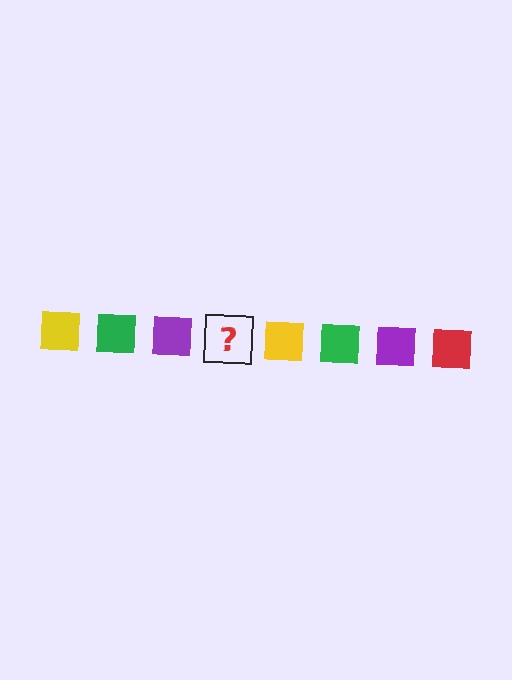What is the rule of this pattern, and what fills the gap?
The rule is that the pattern cycles through yellow, green, purple, red squares. The gap should be filled with a red square.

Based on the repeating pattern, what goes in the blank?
The blank should be a red square.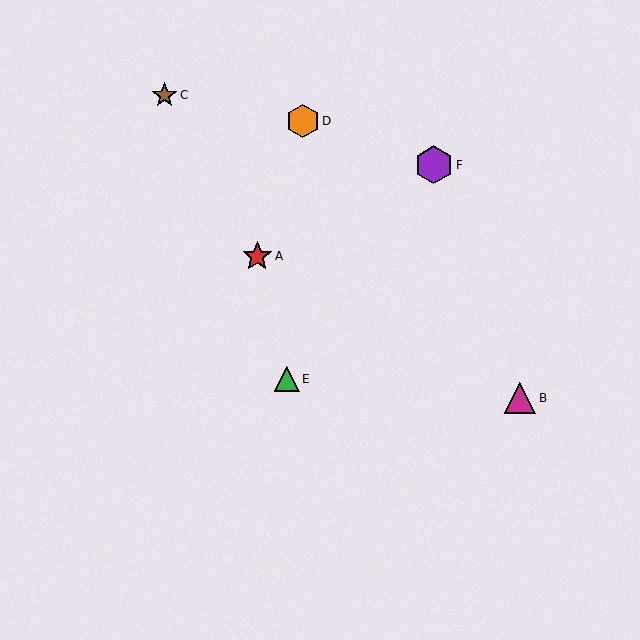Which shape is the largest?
The purple hexagon (labeled F) is the largest.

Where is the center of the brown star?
The center of the brown star is at (165, 95).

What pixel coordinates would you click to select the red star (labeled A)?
Click at (257, 256) to select the red star A.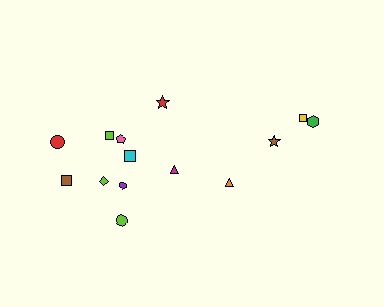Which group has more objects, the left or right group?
The left group.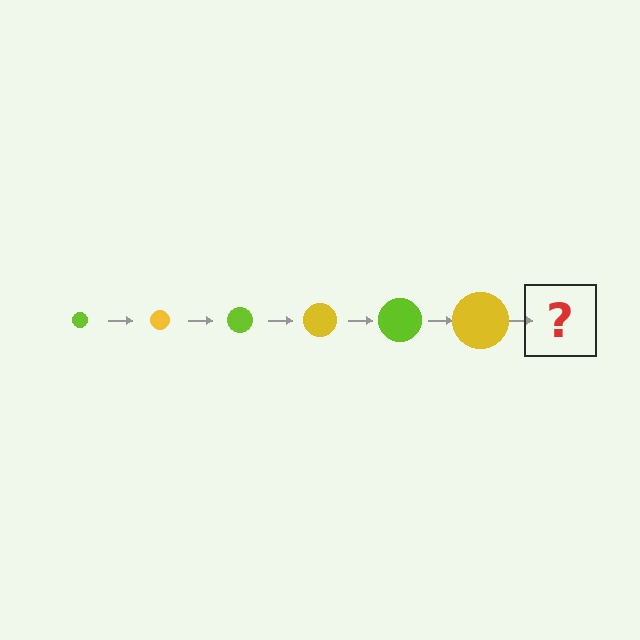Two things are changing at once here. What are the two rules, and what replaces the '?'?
The two rules are that the circle grows larger each step and the color cycles through lime and yellow. The '?' should be a lime circle, larger than the previous one.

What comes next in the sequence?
The next element should be a lime circle, larger than the previous one.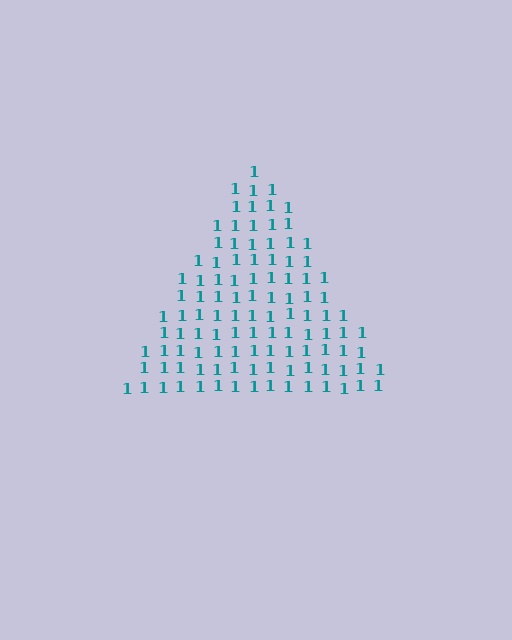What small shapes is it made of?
It is made of small digit 1's.